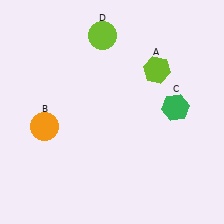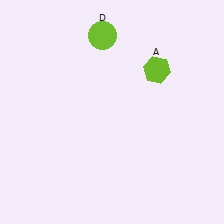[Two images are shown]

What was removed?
The green hexagon (C), the orange circle (B) were removed in Image 2.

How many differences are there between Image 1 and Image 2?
There are 2 differences between the two images.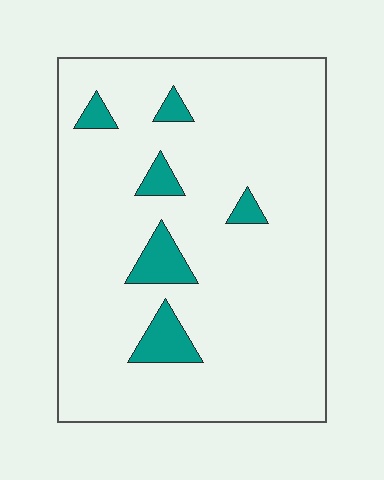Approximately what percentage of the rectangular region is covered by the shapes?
Approximately 10%.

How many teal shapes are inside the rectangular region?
6.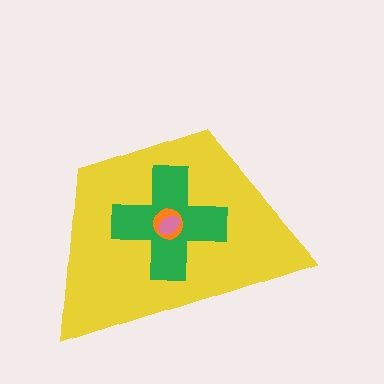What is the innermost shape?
The pink ellipse.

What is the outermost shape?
The yellow trapezoid.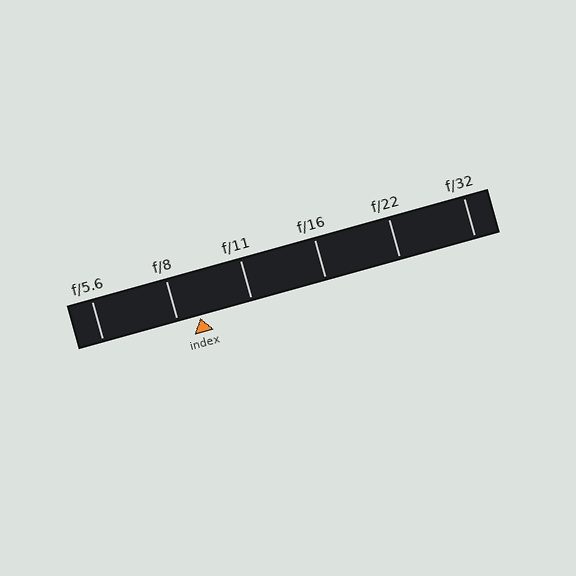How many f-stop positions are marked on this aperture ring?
There are 6 f-stop positions marked.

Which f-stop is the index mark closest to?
The index mark is closest to f/8.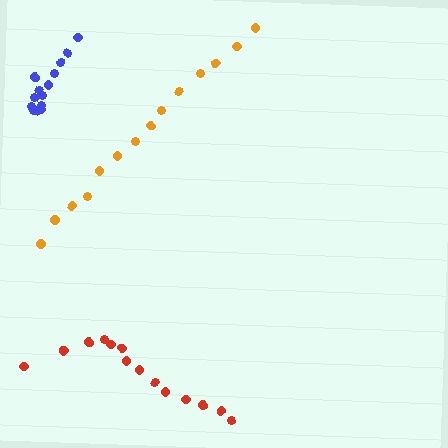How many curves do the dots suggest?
There are 3 distinct paths.